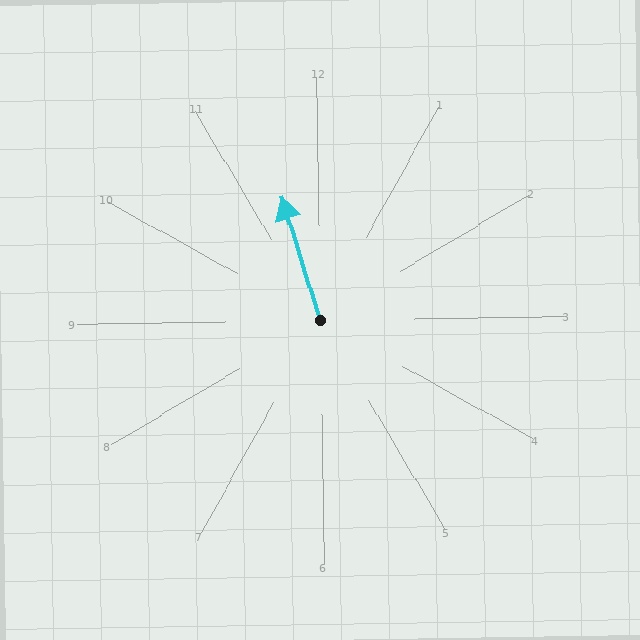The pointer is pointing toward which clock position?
Roughly 11 o'clock.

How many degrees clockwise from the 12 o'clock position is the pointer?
Approximately 344 degrees.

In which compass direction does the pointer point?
North.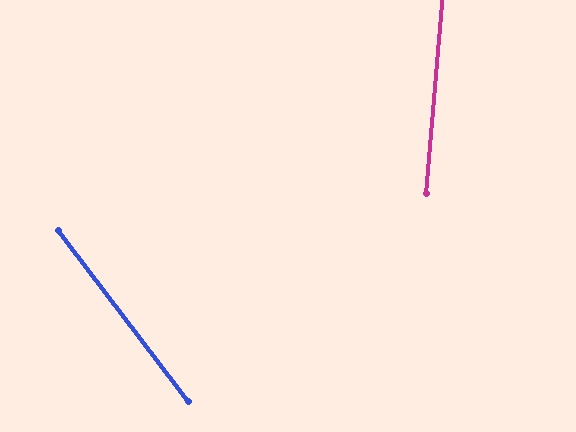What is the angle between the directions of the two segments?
Approximately 42 degrees.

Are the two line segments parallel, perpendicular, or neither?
Neither parallel nor perpendicular — they differ by about 42°.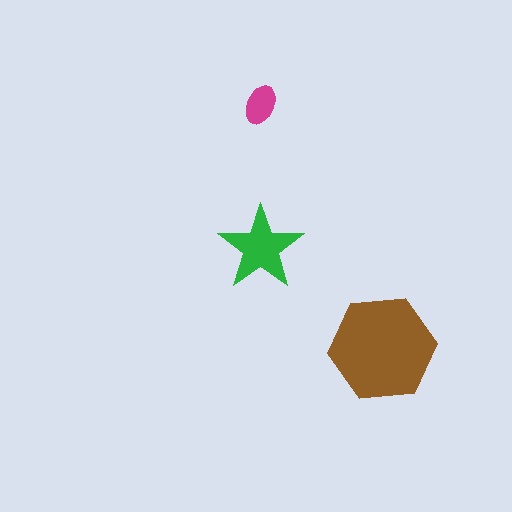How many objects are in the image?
There are 3 objects in the image.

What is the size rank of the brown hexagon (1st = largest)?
1st.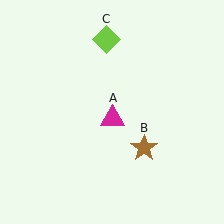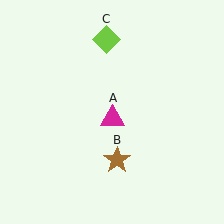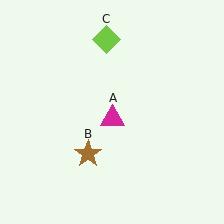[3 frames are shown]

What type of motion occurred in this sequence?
The brown star (object B) rotated clockwise around the center of the scene.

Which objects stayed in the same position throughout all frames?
Magenta triangle (object A) and lime diamond (object C) remained stationary.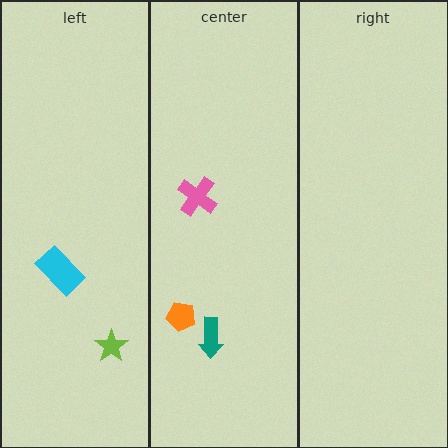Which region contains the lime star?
The left region.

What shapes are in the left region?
The lime star, the cyan rectangle.